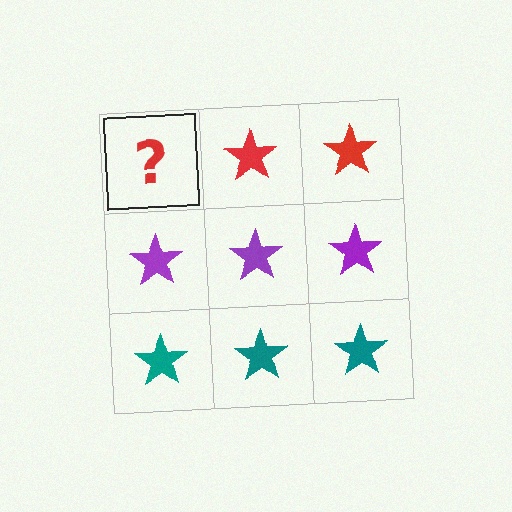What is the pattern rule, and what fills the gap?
The rule is that each row has a consistent color. The gap should be filled with a red star.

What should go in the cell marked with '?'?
The missing cell should contain a red star.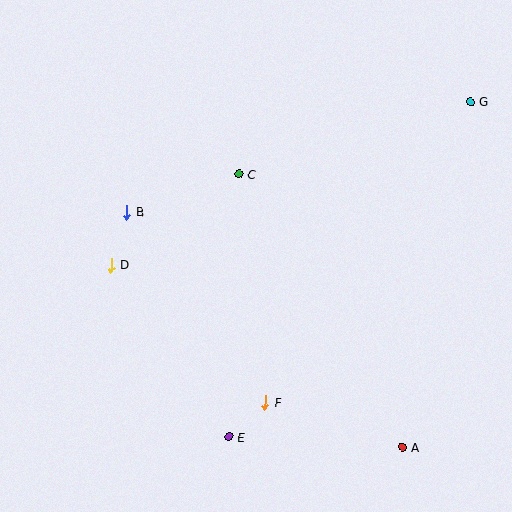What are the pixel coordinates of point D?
Point D is at (111, 265).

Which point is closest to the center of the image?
Point C at (239, 174) is closest to the center.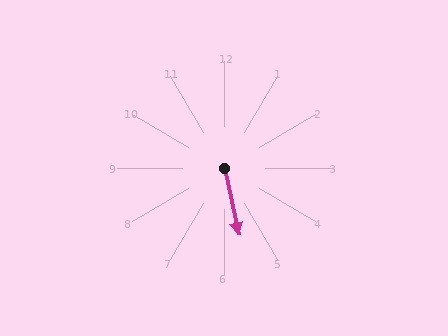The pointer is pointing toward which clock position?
Roughly 6 o'clock.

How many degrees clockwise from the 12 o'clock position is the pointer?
Approximately 167 degrees.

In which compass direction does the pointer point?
South.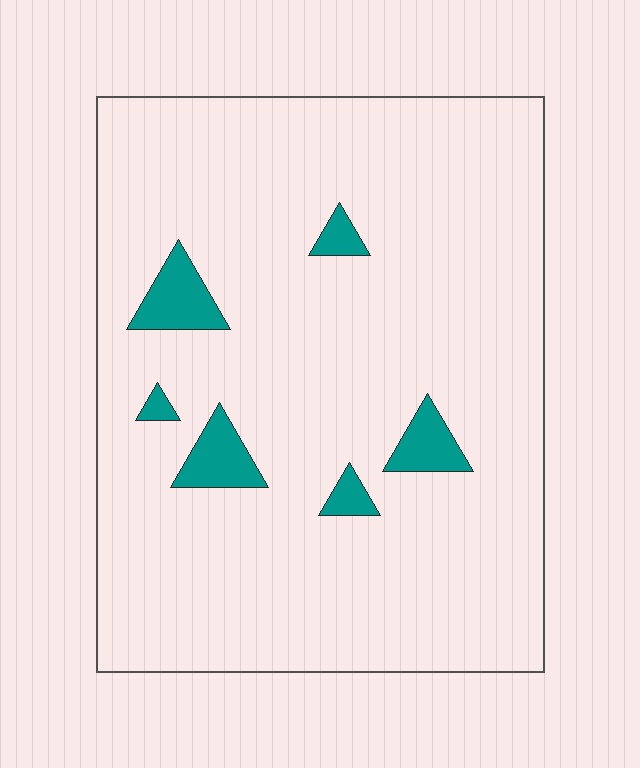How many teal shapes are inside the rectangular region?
6.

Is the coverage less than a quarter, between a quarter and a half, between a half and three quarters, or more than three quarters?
Less than a quarter.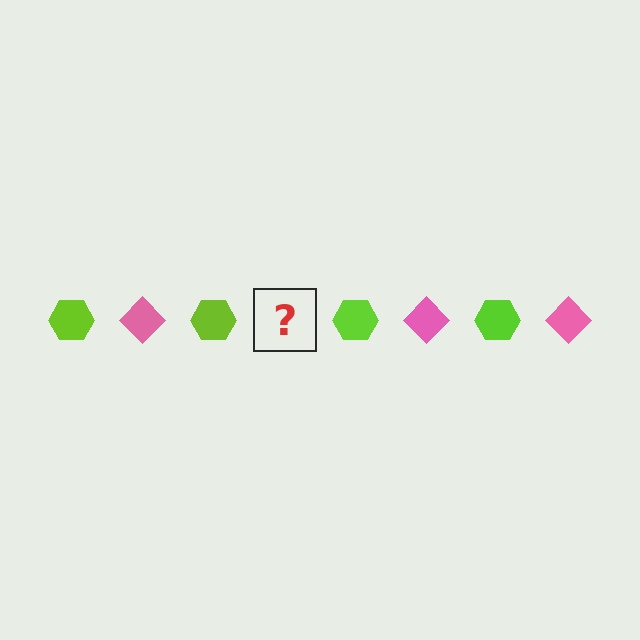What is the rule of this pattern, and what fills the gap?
The rule is that the pattern alternates between lime hexagon and pink diamond. The gap should be filled with a pink diamond.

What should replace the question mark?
The question mark should be replaced with a pink diamond.